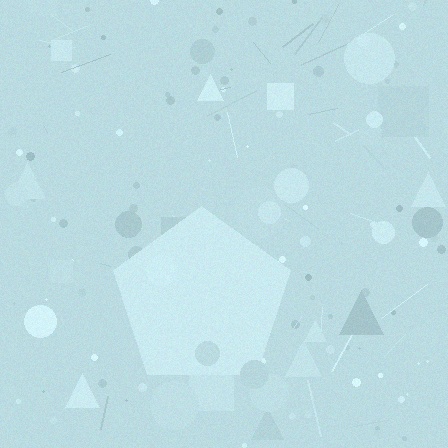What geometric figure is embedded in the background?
A pentagon is embedded in the background.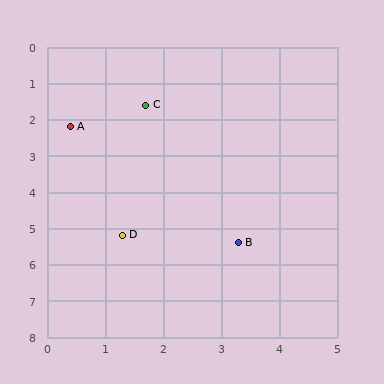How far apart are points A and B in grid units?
Points A and B are about 4.3 grid units apart.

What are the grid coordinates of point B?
Point B is at approximately (3.3, 5.4).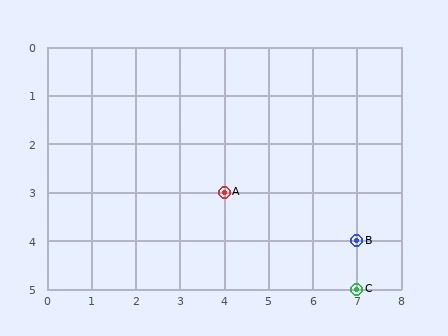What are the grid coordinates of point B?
Point B is at grid coordinates (7, 4).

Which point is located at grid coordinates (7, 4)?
Point B is at (7, 4).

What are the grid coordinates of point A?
Point A is at grid coordinates (4, 3).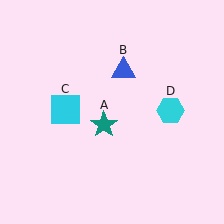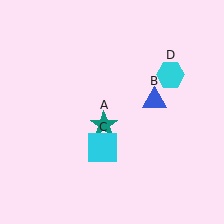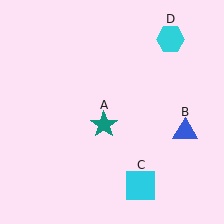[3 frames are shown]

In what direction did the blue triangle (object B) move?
The blue triangle (object B) moved down and to the right.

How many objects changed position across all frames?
3 objects changed position: blue triangle (object B), cyan square (object C), cyan hexagon (object D).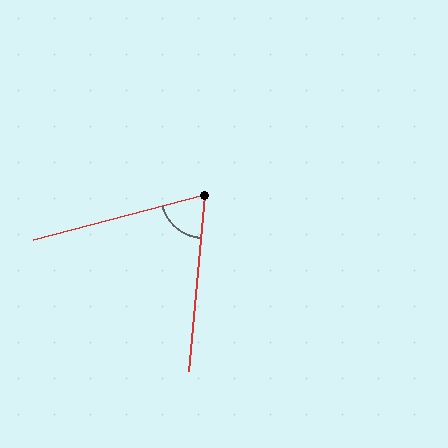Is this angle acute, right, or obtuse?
It is acute.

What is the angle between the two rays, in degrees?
Approximately 70 degrees.